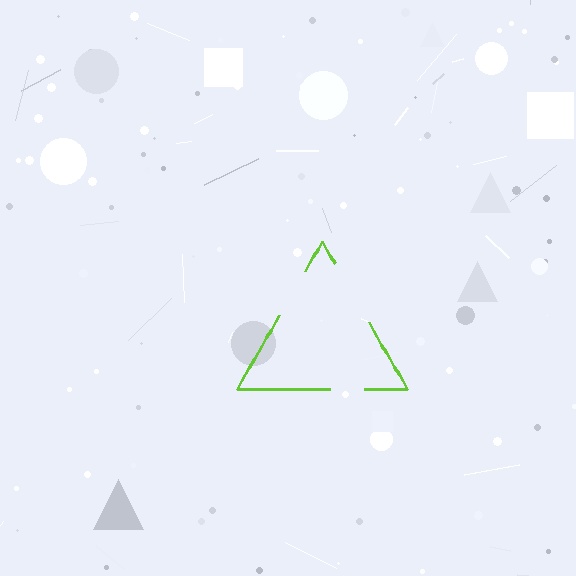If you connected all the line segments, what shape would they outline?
They would outline a triangle.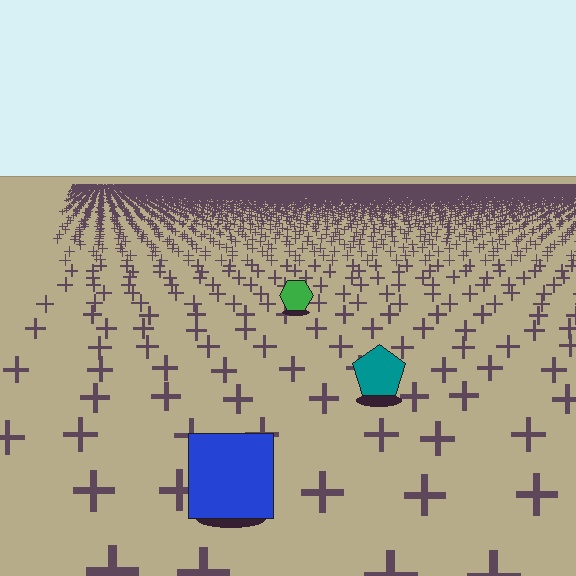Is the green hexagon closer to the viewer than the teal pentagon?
No. The teal pentagon is closer — you can tell from the texture gradient: the ground texture is coarser near it.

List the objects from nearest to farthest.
From nearest to farthest: the blue square, the teal pentagon, the green hexagon.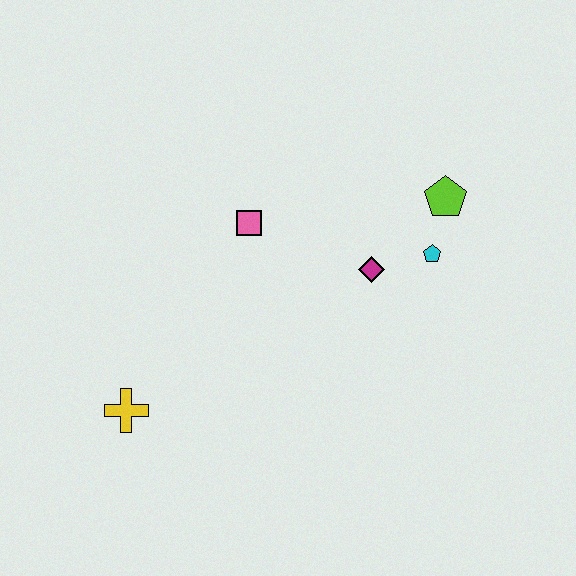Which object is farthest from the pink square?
The yellow cross is farthest from the pink square.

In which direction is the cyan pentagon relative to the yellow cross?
The cyan pentagon is to the right of the yellow cross.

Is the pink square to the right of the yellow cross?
Yes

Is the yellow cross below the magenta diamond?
Yes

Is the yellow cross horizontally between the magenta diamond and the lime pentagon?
No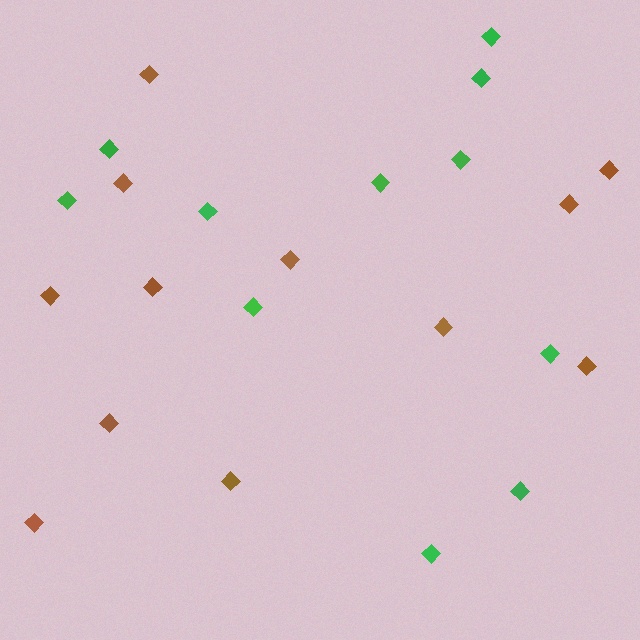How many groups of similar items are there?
There are 2 groups: one group of brown diamonds (12) and one group of green diamonds (11).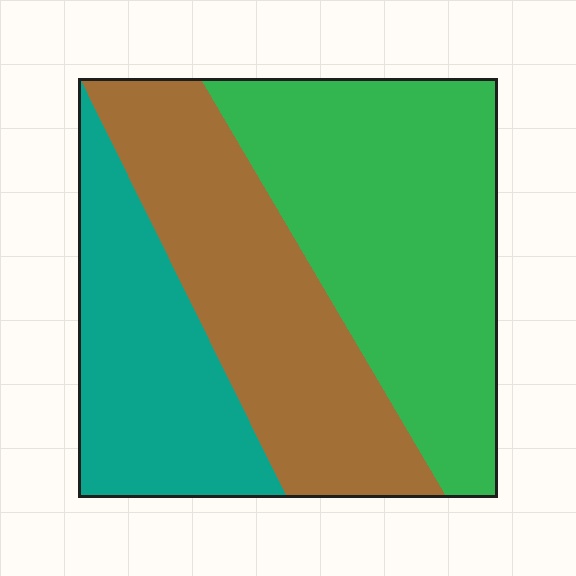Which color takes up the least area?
Teal, at roughly 25%.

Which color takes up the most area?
Green, at roughly 40%.